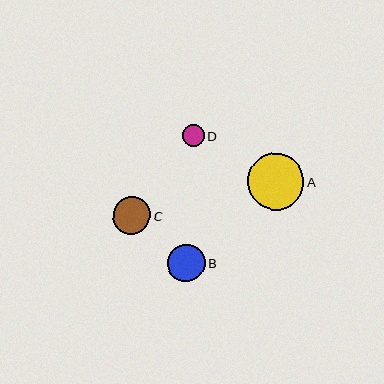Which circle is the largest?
Circle A is the largest with a size of approximately 57 pixels.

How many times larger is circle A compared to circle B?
Circle A is approximately 1.5 times the size of circle B.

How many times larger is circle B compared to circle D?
Circle B is approximately 1.7 times the size of circle D.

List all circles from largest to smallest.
From largest to smallest: A, C, B, D.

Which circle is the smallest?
Circle D is the smallest with a size of approximately 22 pixels.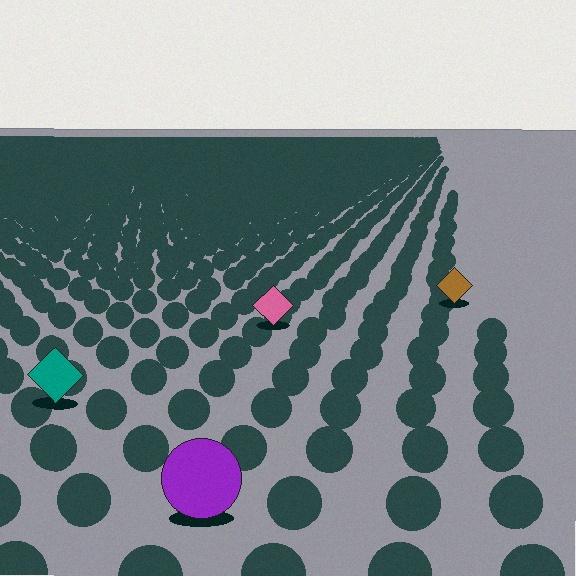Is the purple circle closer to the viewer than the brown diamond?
Yes. The purple circle is closer — you can tell from the texture gradient: the ground texture is coarser near it.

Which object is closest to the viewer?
The purple circle is closest. The texture marks near it are larger and more spread out.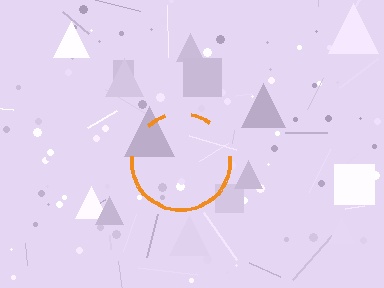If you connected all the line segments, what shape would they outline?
They would outline a circle.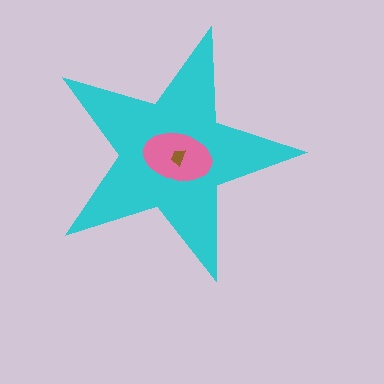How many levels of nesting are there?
3.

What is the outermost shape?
The cyan star.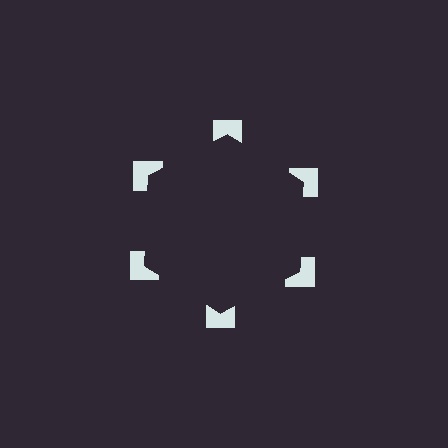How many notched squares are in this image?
There are 6 — one at each vertex of the illusory hexagon.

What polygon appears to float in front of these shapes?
An illusory hexagon — its edges are inferred from the aligned wedge cuts in the notched squares, not physically drawn.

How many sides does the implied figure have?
6 sides.